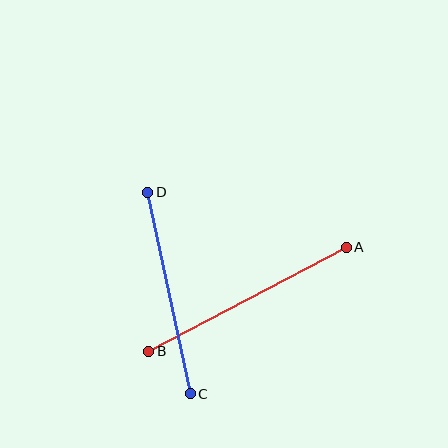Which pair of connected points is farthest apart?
Points A and B are farthest apart.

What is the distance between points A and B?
The distance is approximately 223 pixels.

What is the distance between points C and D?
The distance is approximately 206 pixels.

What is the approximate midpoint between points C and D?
The midpoint is at approximately (169, 293) pixels.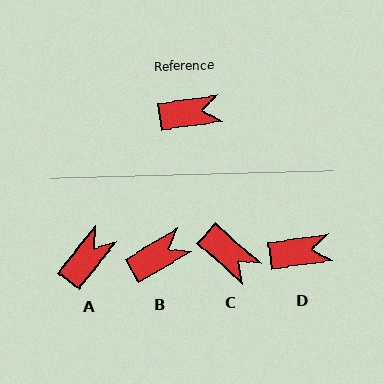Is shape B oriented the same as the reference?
No, it is off by about 22 degrees.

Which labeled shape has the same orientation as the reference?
D.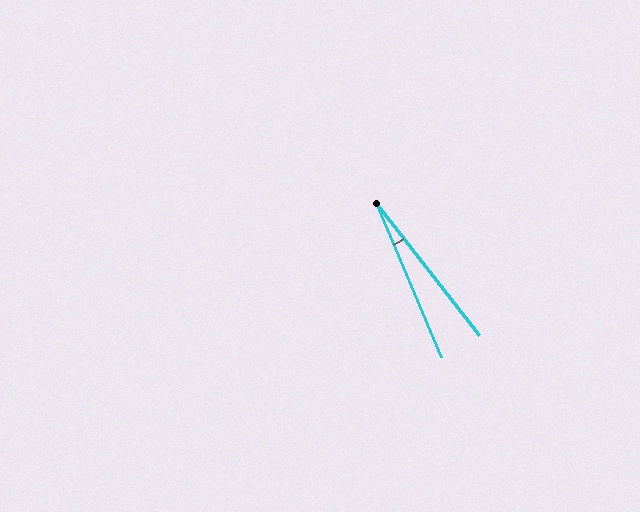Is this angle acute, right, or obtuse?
It is acute.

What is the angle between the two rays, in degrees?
Approximately 15 degrees.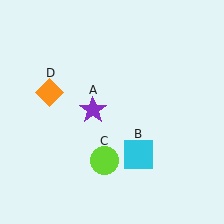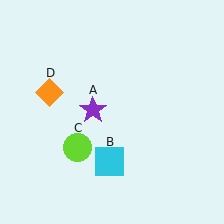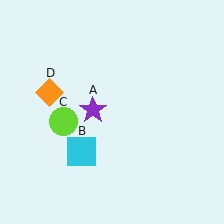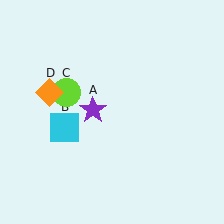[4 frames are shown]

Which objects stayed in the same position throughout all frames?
Purple star (object A) and orange diamond (object D) remained stationary.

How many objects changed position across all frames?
2 objects changed position: cyan square (object B), lime circle (object C).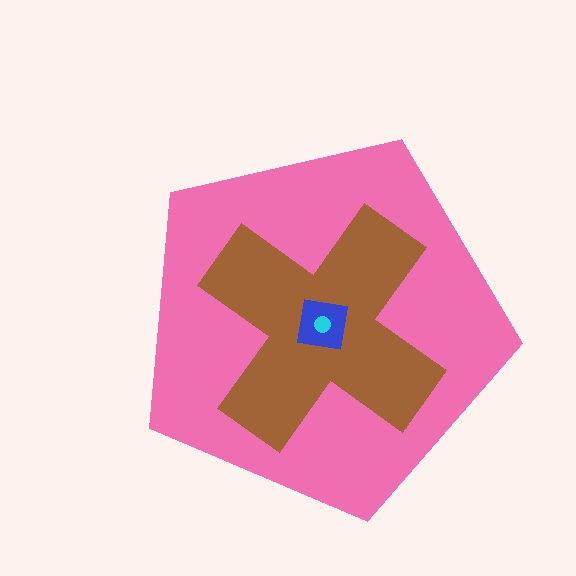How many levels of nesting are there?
4.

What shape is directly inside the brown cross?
The blue square.